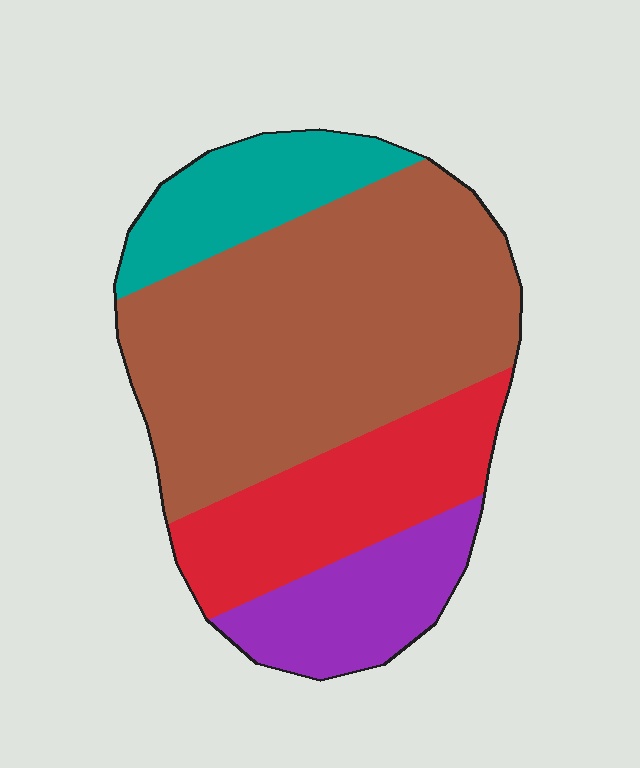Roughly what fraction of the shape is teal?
Teal takes up less than a sixth of the shape.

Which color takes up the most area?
Brown, at roughly 50%.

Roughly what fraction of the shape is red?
Red takes up about one fifth (1/5) of the shape.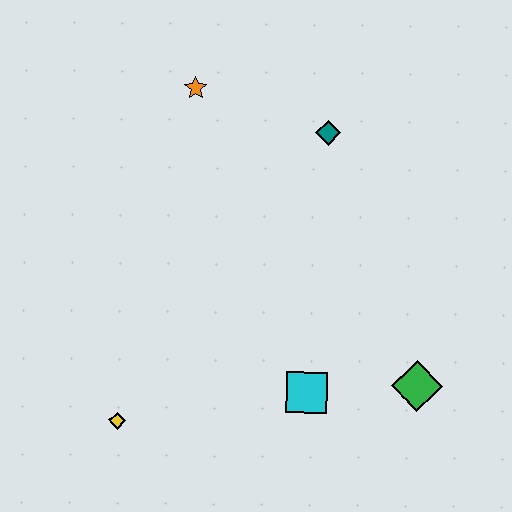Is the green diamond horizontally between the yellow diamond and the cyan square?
No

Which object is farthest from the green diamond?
The orange star is farthest from the green diamond.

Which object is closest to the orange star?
The teal diamond is closest to the orange star.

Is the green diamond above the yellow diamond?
Yes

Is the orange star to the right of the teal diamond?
No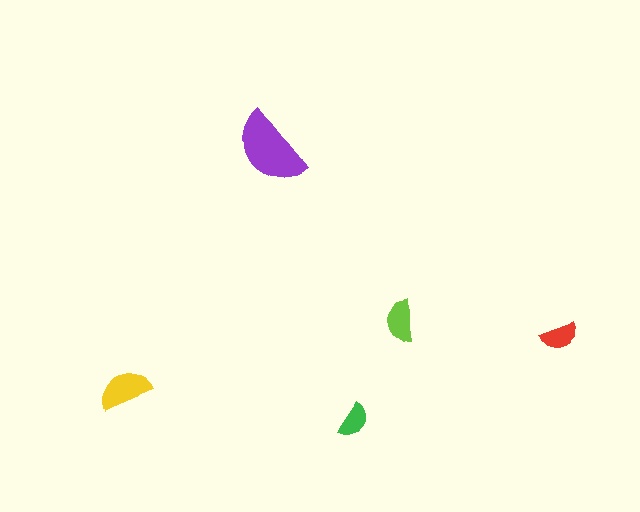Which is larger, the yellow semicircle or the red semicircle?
The yellow one.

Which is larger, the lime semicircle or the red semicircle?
The lime one.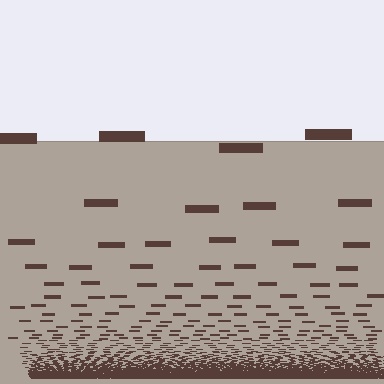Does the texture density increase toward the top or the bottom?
Density increases toward the bottom.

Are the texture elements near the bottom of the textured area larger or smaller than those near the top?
Smaller. The gradient is inverted — elements near the bottom are smaller and denser.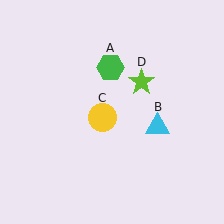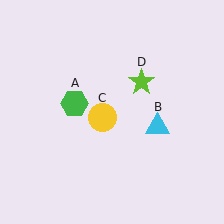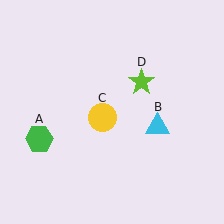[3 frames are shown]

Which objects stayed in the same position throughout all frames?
Cyan triangle (object B) and yellow circle (object C) and lime star (object D) remained stationary.